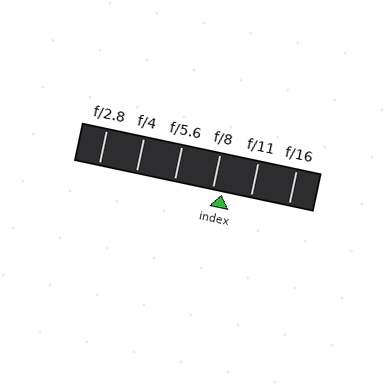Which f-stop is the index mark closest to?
The index mark is closest to f/8.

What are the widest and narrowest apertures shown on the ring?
The widest aperture shown is f/2.8 and the narrowest is f/16.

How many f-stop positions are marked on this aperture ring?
There are 6 f-stop positions marked.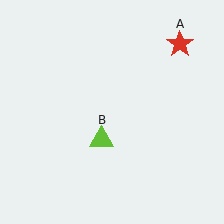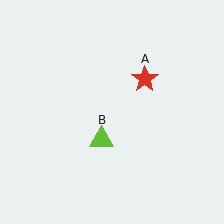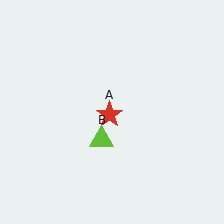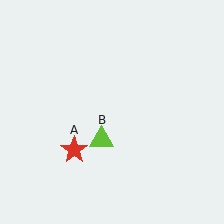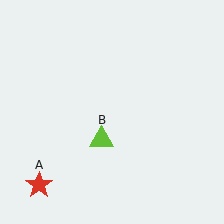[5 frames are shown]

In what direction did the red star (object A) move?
The red star (object A) moved down and to the left.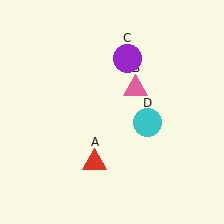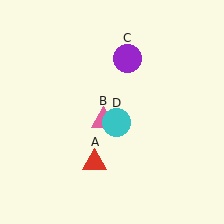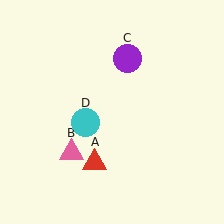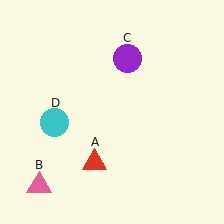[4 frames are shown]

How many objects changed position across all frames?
2 objects changed position: pink triangle (object B), cyan circle (object D).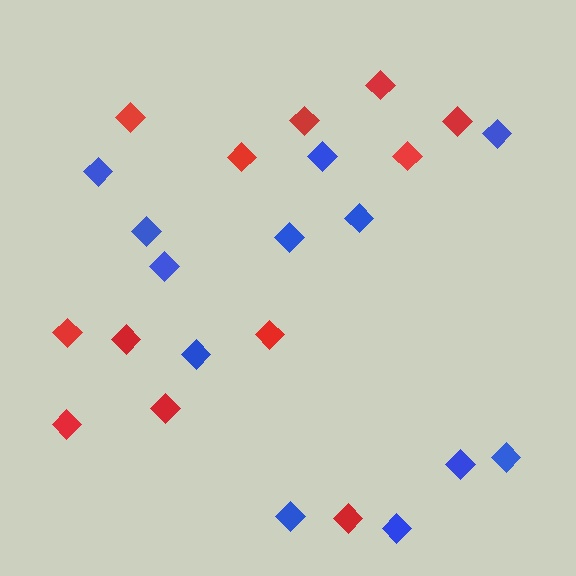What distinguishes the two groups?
There are 2 groups: one group of blue diamonds (12) and one group of red diamonds (12).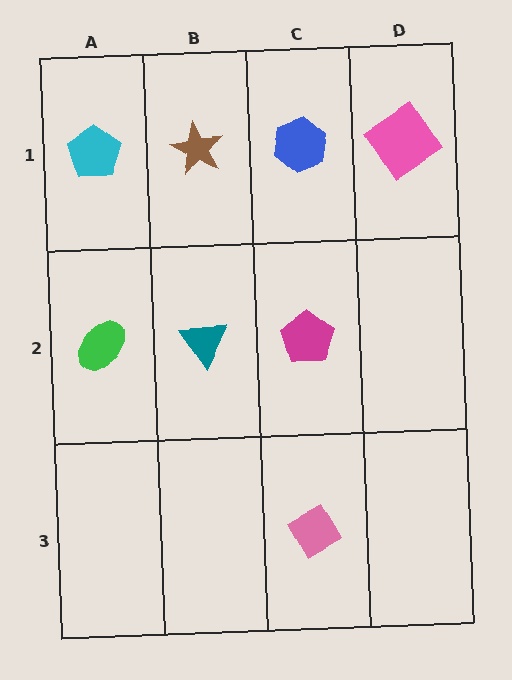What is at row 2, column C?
A magenta pentagon.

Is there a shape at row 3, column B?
No, that cell is empty.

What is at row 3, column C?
A pink diamond.